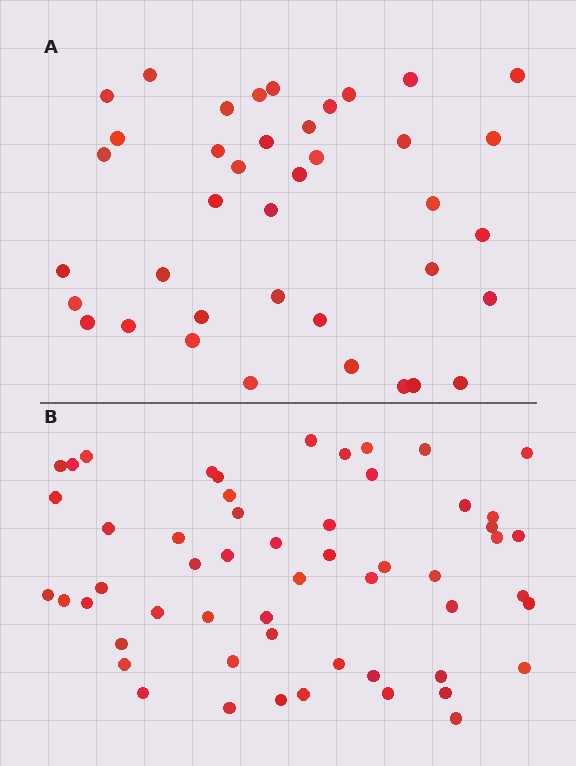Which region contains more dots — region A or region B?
Region B (the bottom region) has more dots.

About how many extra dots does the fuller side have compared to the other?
Region B has approximately 15 more dots than region A.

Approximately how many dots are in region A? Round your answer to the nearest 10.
About 40 dots. (The exact count is 39, which rounds to 40.)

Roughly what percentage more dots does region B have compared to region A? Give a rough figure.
About 40% more.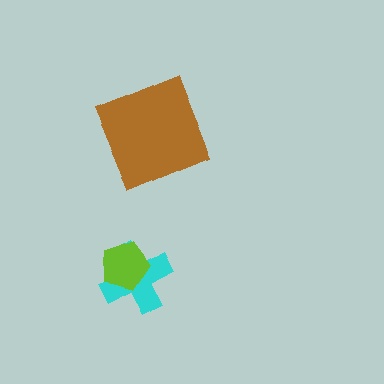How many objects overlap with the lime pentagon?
1 object overlaps with the lime pentagon.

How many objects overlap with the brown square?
0 objects overlap with the brown square.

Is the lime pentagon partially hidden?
No, no other shape covers it.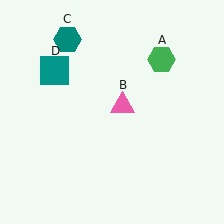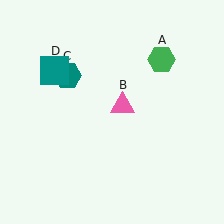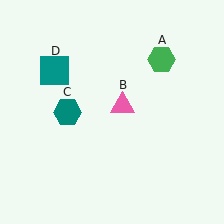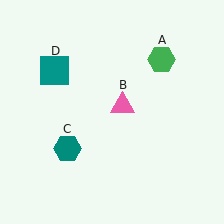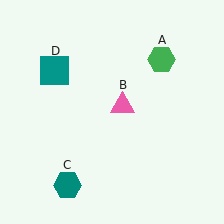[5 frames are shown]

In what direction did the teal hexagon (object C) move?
The teal hexagon (object C) moved down.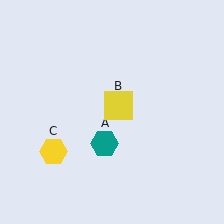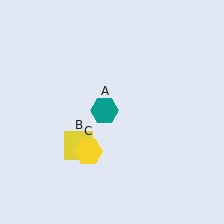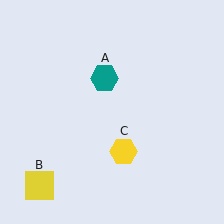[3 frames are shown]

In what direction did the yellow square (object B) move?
The yellow square (object B) moved down and to the left.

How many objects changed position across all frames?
3 objects changed position: teal hexagon (object A), yellow square (object B), yellow hexagon (object C).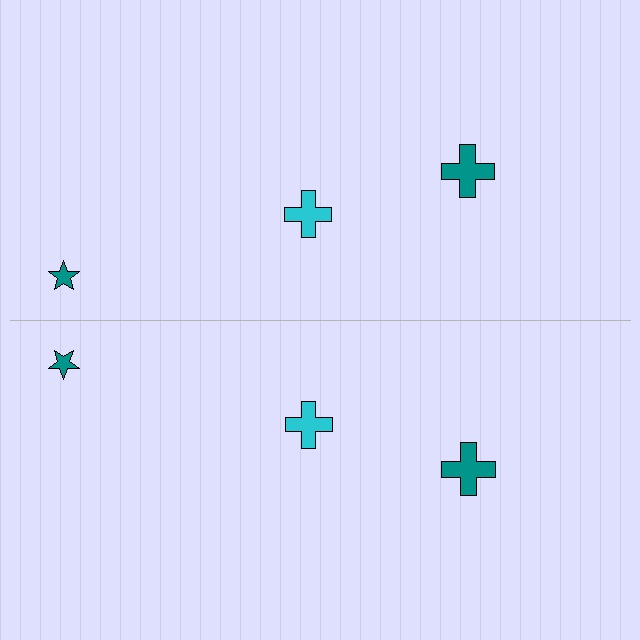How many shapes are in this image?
There are 6 shapes in this image.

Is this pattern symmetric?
Yes, this pattern has bilateral (reflection) symmetry.